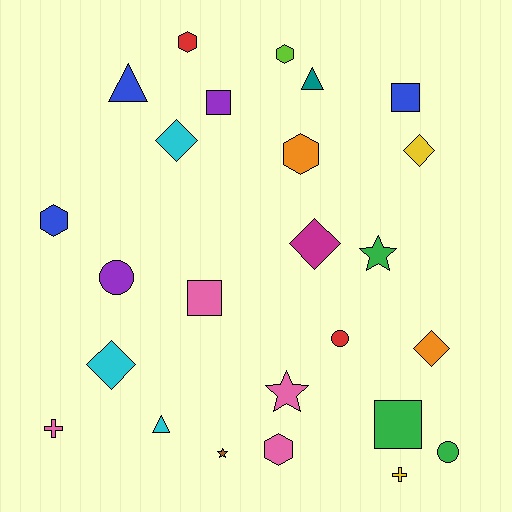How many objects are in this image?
There are 25 objects.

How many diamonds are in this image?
There are 5 diamonds.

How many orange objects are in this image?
There are 2 orange objects.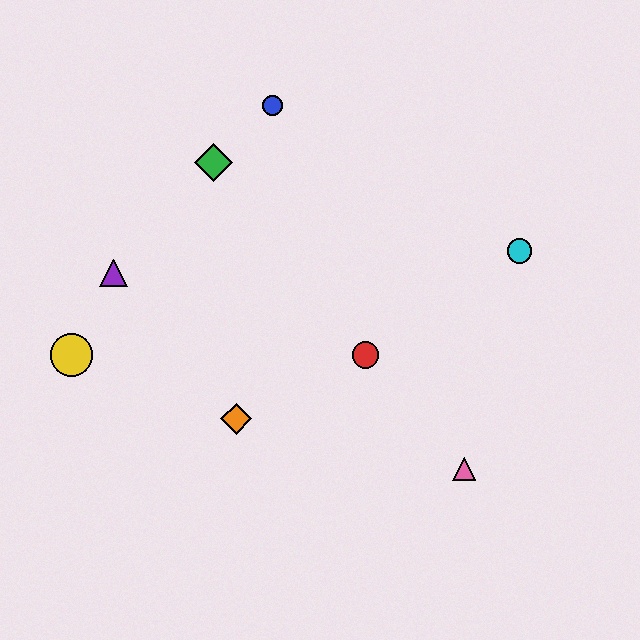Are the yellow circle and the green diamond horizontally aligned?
No, the yellow circle is at y≈355 and the green diamond is at y≈162.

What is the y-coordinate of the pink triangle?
The pink triangle is at y≈469.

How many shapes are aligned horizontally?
2 shapes (the red circle, the yellow circle) are aligned horizontally.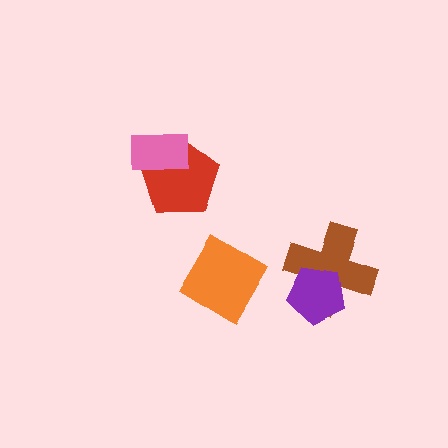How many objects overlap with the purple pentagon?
1 object overlaps with the purple pentagon.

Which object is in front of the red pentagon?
The pink rectangle is in front of the red pentagon.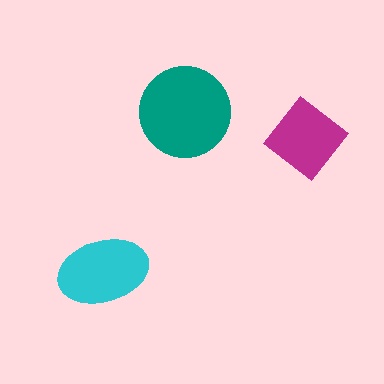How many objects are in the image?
There are 3 objects in the image.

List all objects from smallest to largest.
The magenta diamond, the cyan ellipse, the teal circle.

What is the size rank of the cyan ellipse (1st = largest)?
2nd.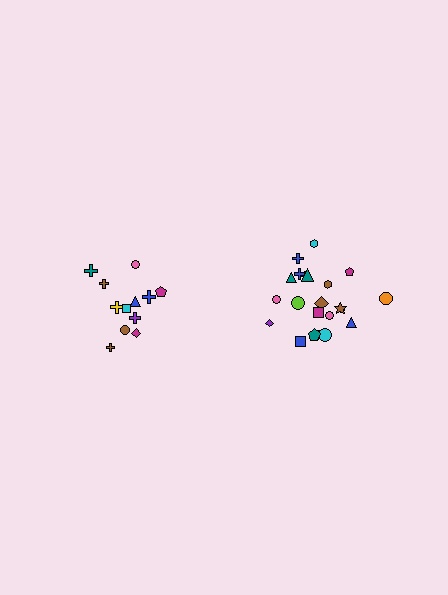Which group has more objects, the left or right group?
The right group.